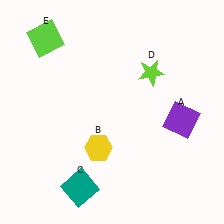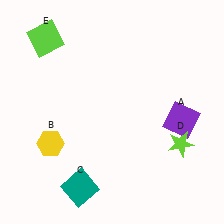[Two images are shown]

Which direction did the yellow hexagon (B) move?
The yellow hexagon (B) moved left.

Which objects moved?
The objects that moved are: the yellow hexagon (B), the lime star (D).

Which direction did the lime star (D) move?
The lime star (D) moved down.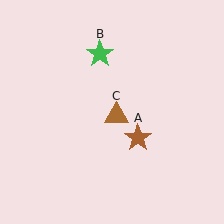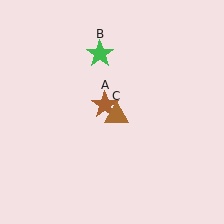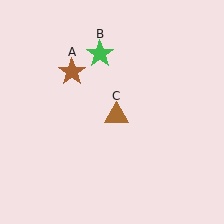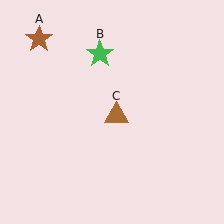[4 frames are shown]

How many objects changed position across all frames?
1 object changed position: brown star (object A).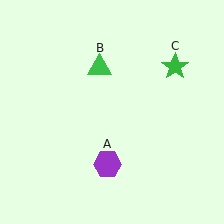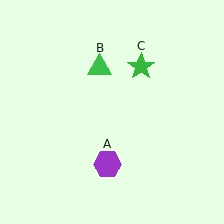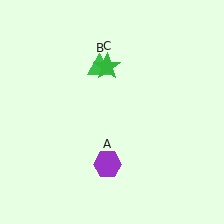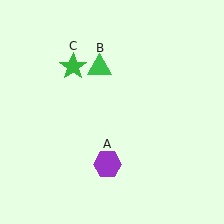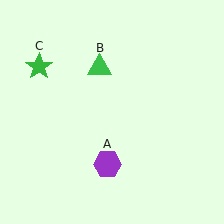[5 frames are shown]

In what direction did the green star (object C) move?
The green star (object C) moved left.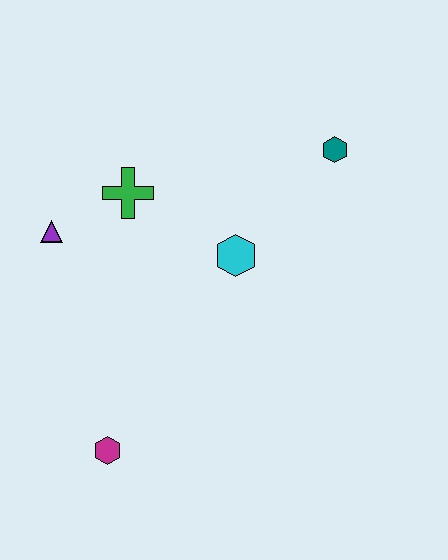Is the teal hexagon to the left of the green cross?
No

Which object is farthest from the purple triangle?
The teal hexagon is farthest from the purple triangle.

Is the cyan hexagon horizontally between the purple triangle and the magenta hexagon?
No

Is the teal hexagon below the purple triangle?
No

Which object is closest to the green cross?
The purple triangle is closest to the green cross.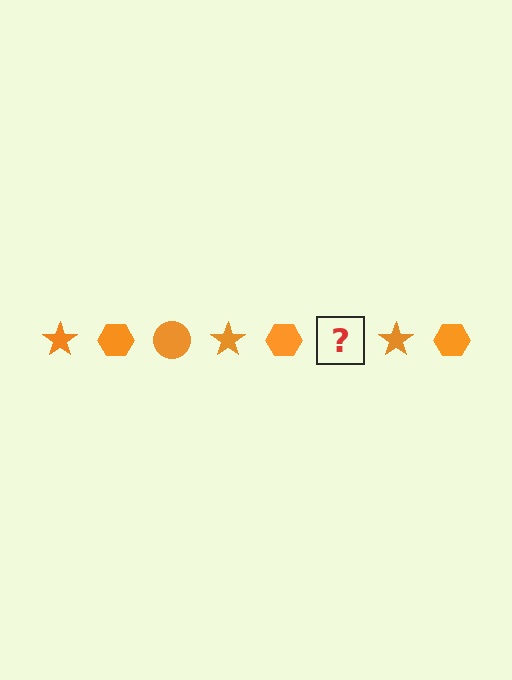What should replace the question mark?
The question mark should be replaced with an orange circle.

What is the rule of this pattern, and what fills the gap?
The rule is that the pattern cycles through star, hexagon, circle shapes in orange. The gap should be filled with an orange circle.